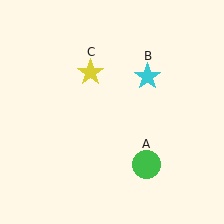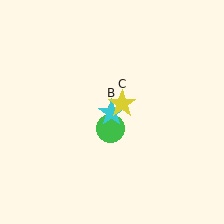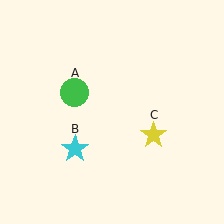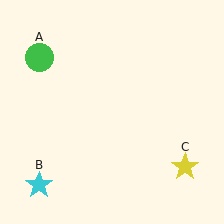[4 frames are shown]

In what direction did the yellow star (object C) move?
The yellow star (object C) moved down and to the right.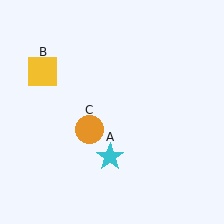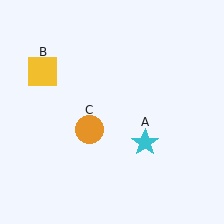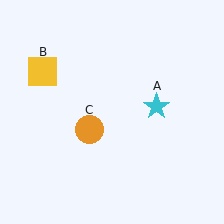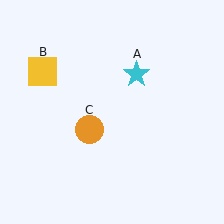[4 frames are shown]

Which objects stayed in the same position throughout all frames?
Yellow square (object B) and orange circle (object C) remained stationary.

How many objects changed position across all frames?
1 object changed position: cyan star (object A).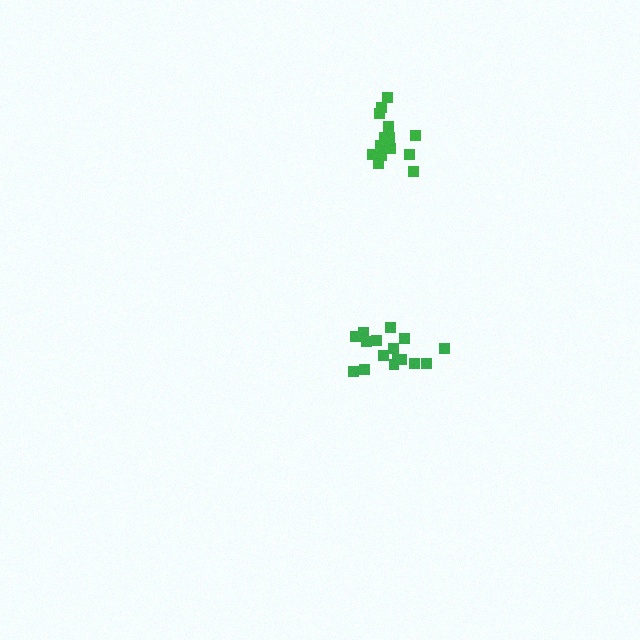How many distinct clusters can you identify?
There are 2 distinct clusters.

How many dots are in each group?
Group 1: 14 dots, Group 2: 16 dots (30 total).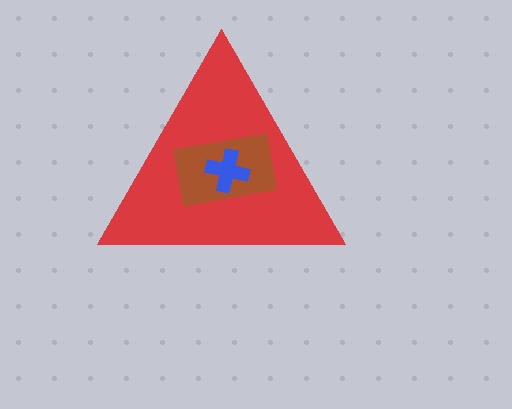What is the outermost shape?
The red triangle.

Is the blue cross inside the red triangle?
Yes.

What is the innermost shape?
The blue cross.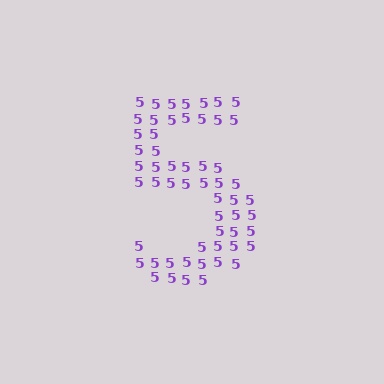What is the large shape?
The large shape is the digit 5.